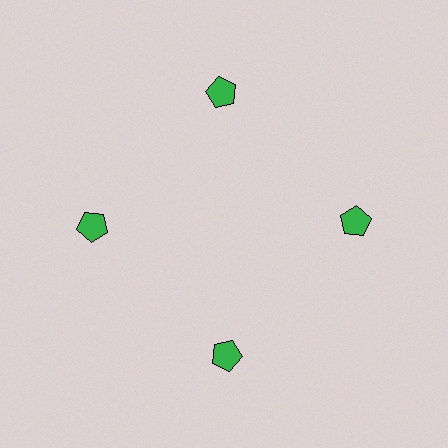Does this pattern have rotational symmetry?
Yes, this pattern has 4-fold rotational symmetry. It looks the same after rotating 90 degrees around the center.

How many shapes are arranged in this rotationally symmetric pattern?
There are 4 shapes, arranged in 4 groups of 1.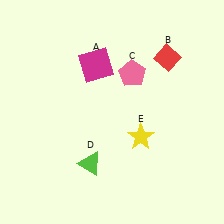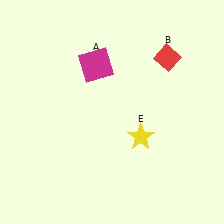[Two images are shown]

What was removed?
The lime triangle (D), the pink pentagon (C) were removed in Image 2.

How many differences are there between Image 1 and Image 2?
There are 2 differences between the two images.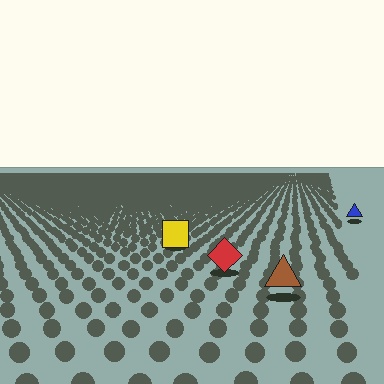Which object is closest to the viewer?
The brown triangle is closest. The texture marks near it are larger and more spread out.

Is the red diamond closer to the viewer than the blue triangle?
Yes. The red diamond is closer — you can tell from the texture gradient: the ground texture is coarser near it.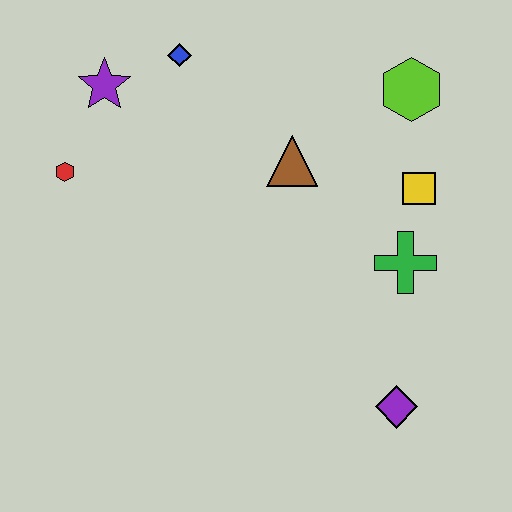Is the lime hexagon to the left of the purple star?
No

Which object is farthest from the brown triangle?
The purple diamond is farthest from the brown triangle.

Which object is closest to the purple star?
The blue diamond is closest to the purple star.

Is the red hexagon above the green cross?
Yes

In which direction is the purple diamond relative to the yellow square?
The purple diamond is below the yellow square.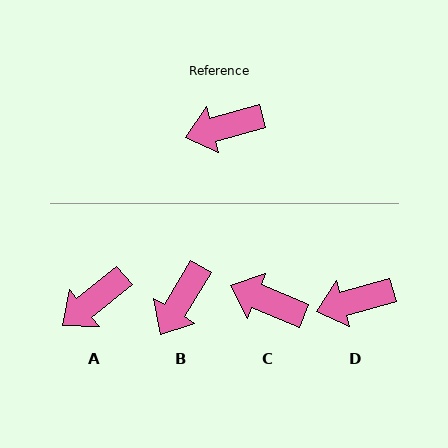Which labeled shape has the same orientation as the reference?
D.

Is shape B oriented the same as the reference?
No, it is off by about 44 degrees.